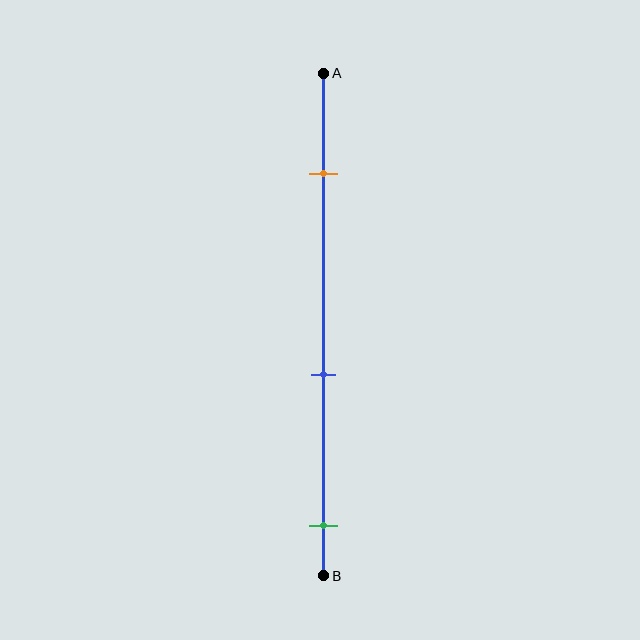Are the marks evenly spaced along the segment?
Yes, the marks are approximately evenly spaced.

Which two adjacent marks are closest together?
The blue and green marks are the closest adjacent pair.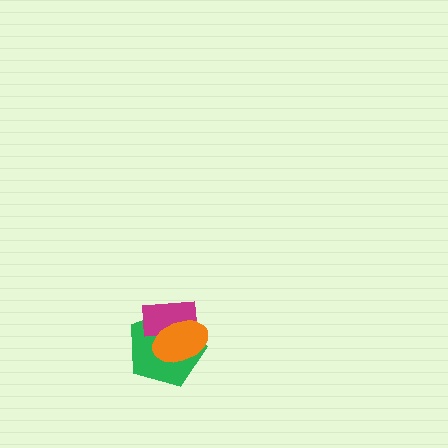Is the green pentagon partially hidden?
Yes, it is partially covered by another shape.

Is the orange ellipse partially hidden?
No, no other shape covers it.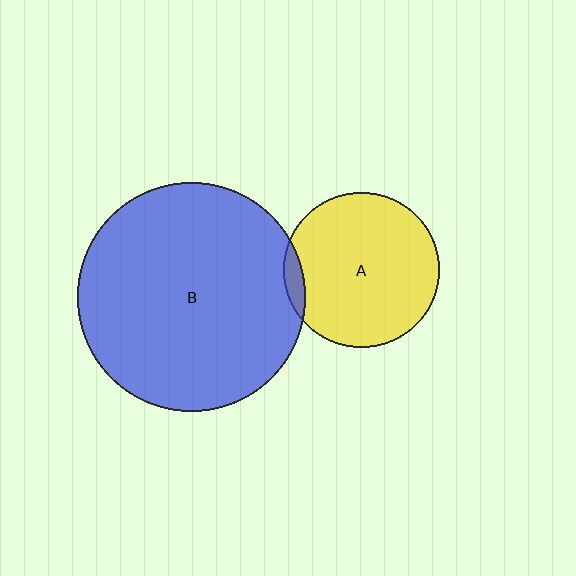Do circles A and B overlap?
Yes.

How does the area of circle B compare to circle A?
Approximately 2.2 times.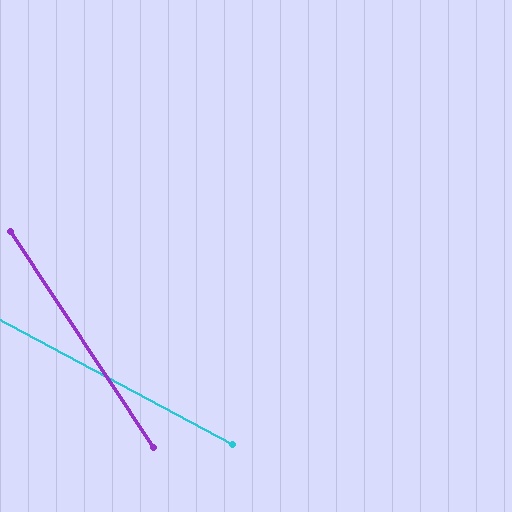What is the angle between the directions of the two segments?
Approximately 28 degrees.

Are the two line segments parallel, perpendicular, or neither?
Neither parallel nor perpendicular — they differ by about 28°.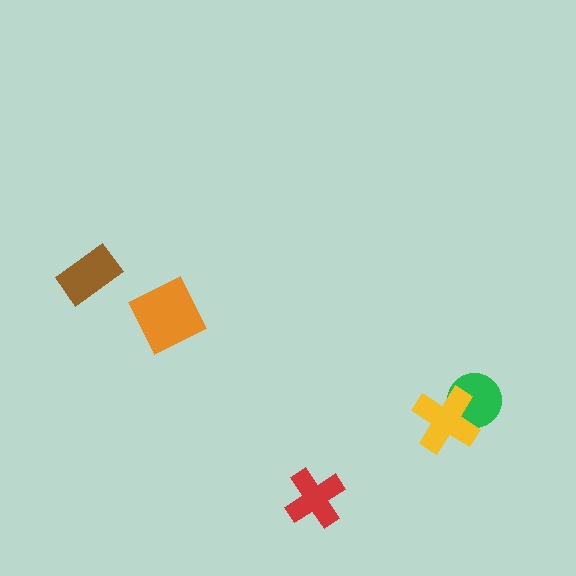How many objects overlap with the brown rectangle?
0 objects overlap with the brown rectangle.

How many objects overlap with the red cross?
0 objects overlap with the red cross.